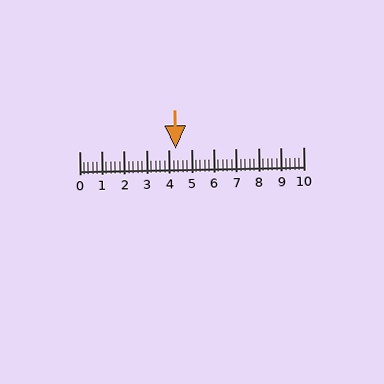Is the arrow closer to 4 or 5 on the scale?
The arrow is closer to 4.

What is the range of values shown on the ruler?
The ruler shows values from 0 to 10.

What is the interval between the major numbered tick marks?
The major tick marks are spaced 1 units apart.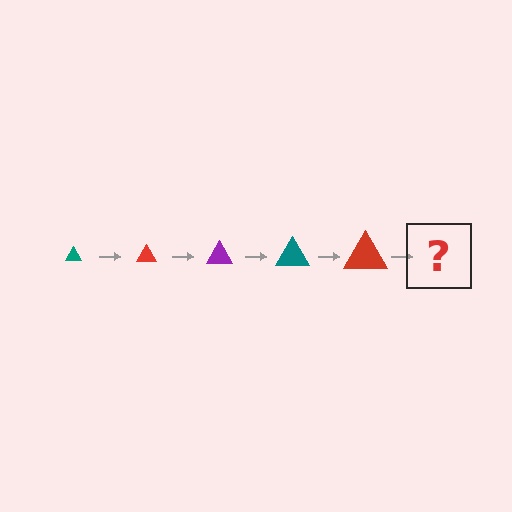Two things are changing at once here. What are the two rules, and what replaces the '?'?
The two rules are that the triangle grows larger each step and the color cycles through teal, red, and purple. The '?' should be a purple triangle, larger than the previous one.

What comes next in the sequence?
The next element should be a purple triangle, larger than the previous one.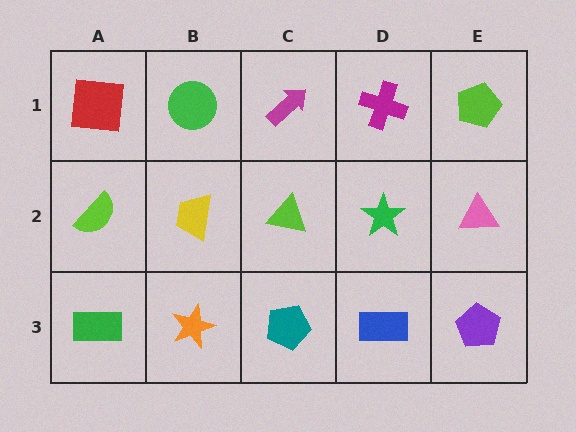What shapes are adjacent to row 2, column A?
A red square (row 1, column A), a green rectangle (row 3, column A), a yellow trapezoid (row 2, column B).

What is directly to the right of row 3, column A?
An orange star.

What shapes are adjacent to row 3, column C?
A lime triangle (row 2, column C), an orange star (row 3, column B), a blue rectangle (row 3, column D).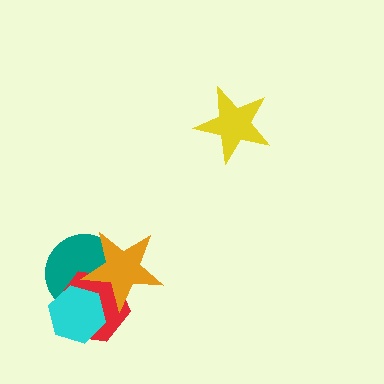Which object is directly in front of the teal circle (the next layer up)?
The red hexagon is directly in front of the teal circle.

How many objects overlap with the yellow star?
0 objects overlap with the yellow star.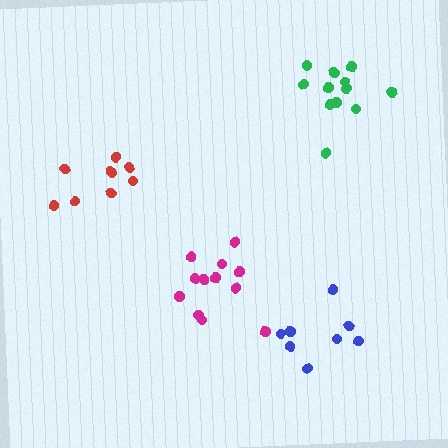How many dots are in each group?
Group 1: 8 dots, Group 2: 12 dots, Group 3: 12 dots, Group 4: 9 dots (41 total).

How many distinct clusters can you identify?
There are 4 distinct clusters.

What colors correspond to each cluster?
The clusters are colored: blue, magenta, green, red.